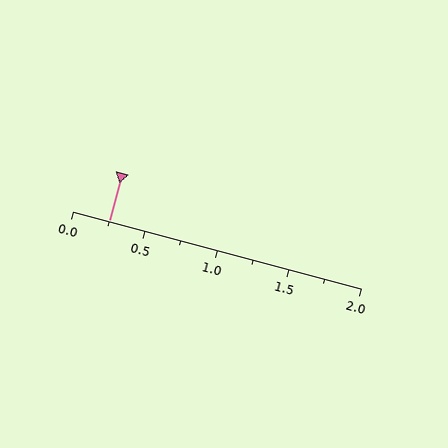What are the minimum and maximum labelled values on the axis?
The axis runs from 0.0 to 2.0.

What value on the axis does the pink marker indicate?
The marker indicates approximately 0.25.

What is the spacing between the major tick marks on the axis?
The major ticks are spaced 0.5 apart.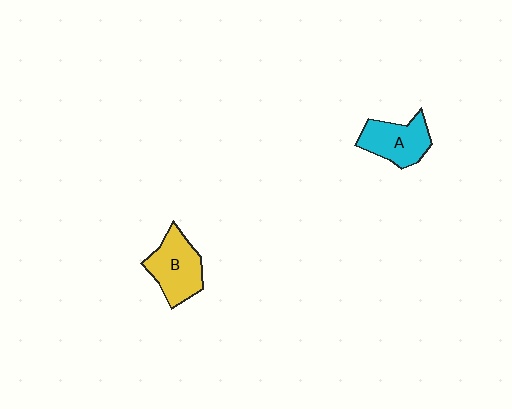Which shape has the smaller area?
Shape A (cyan).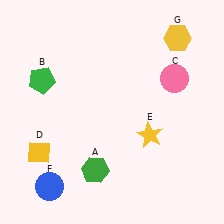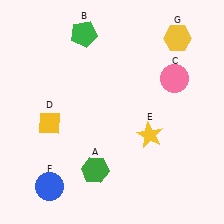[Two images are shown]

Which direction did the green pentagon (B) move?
The green pentagon (B) moved up.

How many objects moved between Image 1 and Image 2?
2 objects moved between the two images.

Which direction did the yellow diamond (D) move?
The yellow diamond (D) moved up.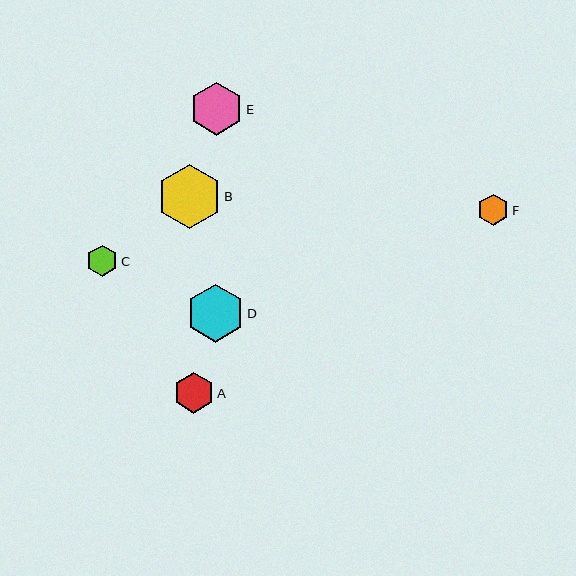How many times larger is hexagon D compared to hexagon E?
Hexagon D is approximately 1.1 times the size of hexagon E.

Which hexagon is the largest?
Hexagon B is the largest with a size of approximately 64 pixels.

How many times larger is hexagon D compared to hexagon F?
Hexagon D is approximately 1.9 times the size of hexagon F.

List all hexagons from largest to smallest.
From largest to smallest: B, D, E, A, F, C.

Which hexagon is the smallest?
Hexagon C is the smallest with a size of approximately 31 pixels.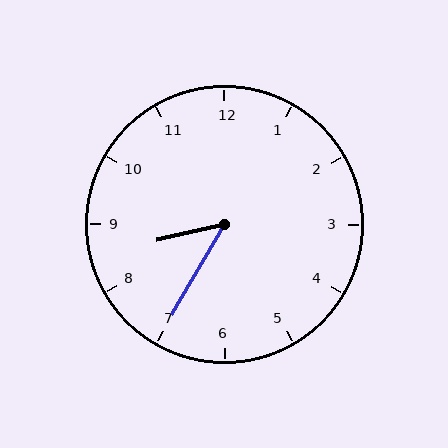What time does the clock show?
8:35.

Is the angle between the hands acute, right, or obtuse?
It is acute.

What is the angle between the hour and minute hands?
Approximately 48 degrees.